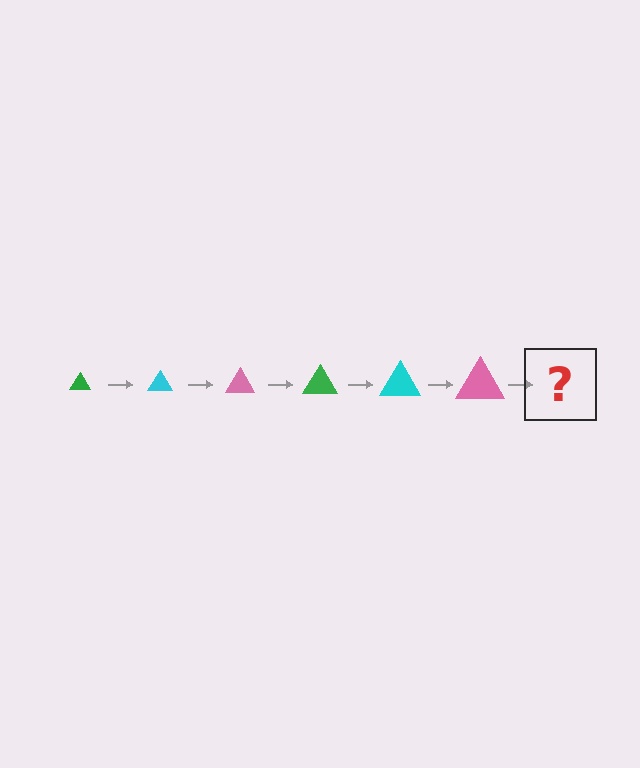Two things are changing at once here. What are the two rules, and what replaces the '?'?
The two rules are that the triangle grows larger each step and the color cycles through green, cyan, and pink. The '?' should be a green triangle, larger than the previous one.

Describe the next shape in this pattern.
It should be a green triangle, larger than the previous one.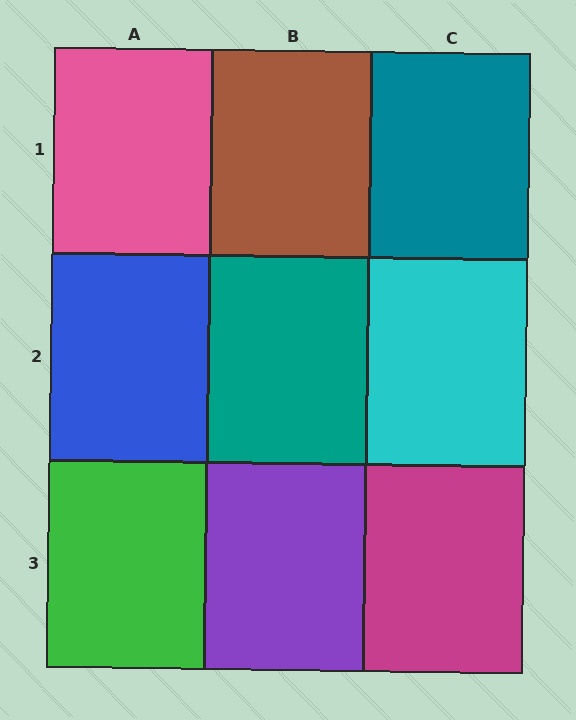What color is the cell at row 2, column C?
Cyan.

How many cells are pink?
1 cell is pink.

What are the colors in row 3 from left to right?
Green, purple, magenta.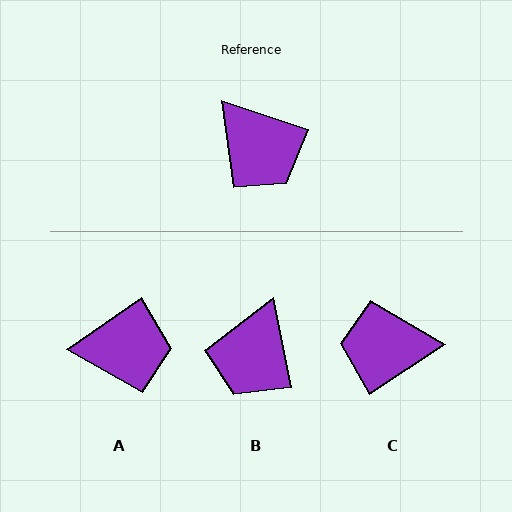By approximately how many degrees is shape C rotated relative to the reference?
Approximately 129 degrees clockwise.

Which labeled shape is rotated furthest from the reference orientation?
C, about 129 degrees away.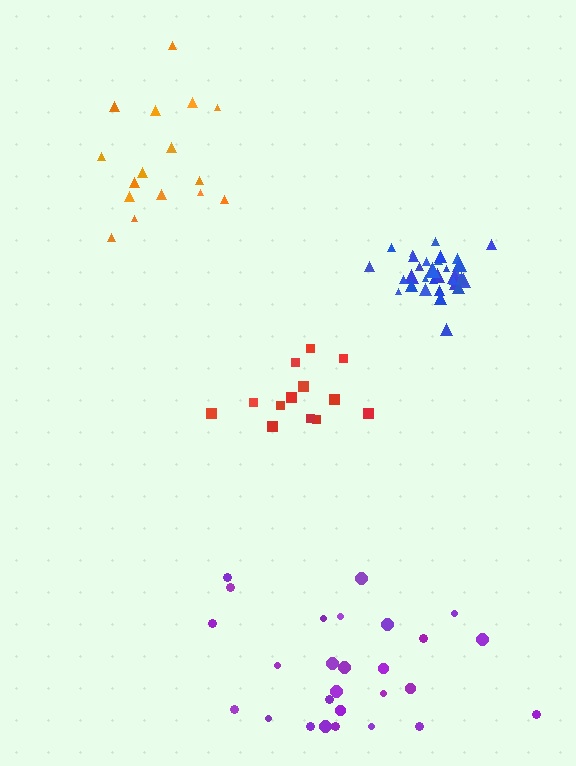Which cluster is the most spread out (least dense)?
Purple.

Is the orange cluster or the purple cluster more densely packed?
Orange.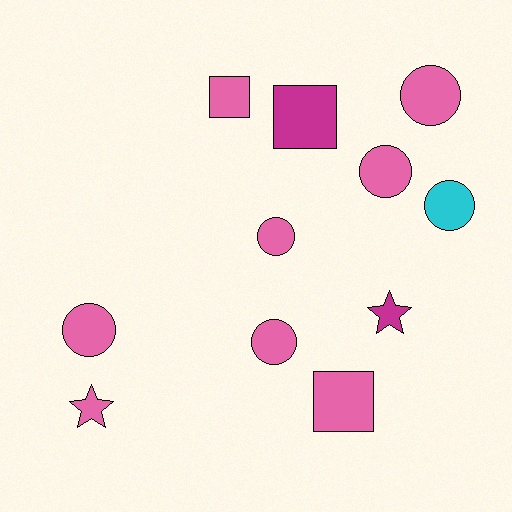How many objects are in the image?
There are 11 objects.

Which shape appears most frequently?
Circle, with 6 objects.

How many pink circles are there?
There are 5 pink circles.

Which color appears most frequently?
Pink, with 8 objects.